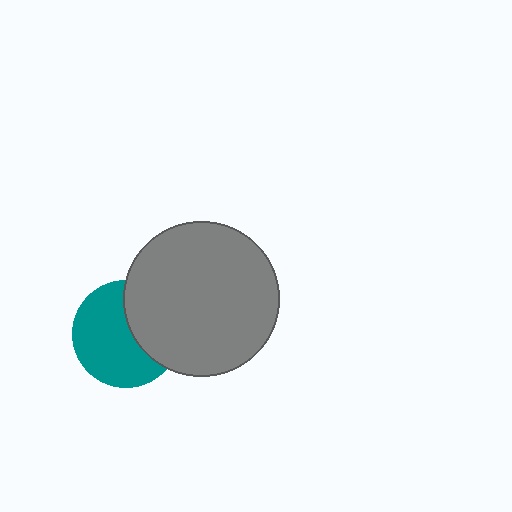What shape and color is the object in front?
The object in front is a gray circle.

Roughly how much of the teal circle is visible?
About half of it is visible (roughly 63%).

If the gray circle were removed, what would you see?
You would see the complete teal circle.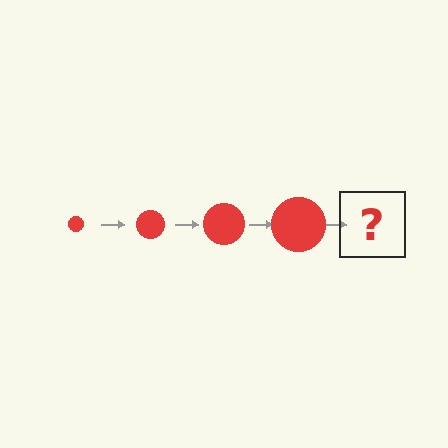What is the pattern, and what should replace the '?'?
The pattern is that the circle gets progressively larger each step. The '?' should be a red circle, larger than the previous one.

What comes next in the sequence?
The next element should be a red circle, larger than the previous one.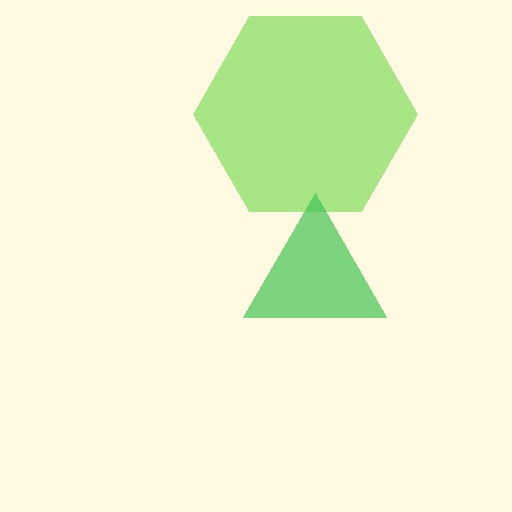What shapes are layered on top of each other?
The layered shapes are: a lime hexagon, a green triangle.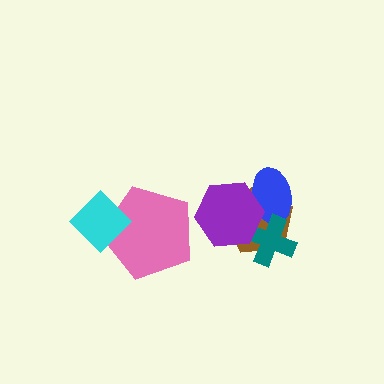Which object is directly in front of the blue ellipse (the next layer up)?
The teal cross is directly in front of the blue ellipse.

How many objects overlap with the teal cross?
3 objects overlap with the teal cross.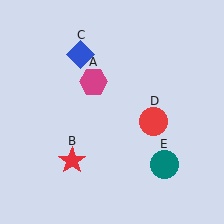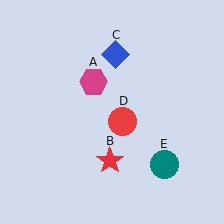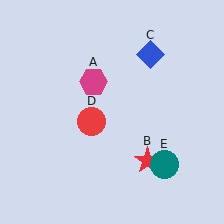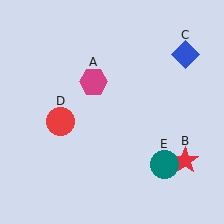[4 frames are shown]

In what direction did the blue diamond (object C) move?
The blue diamond (object C) moved right.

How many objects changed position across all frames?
3 objects changed position: red star (object B), blue diamond (object C), red circle (object D).